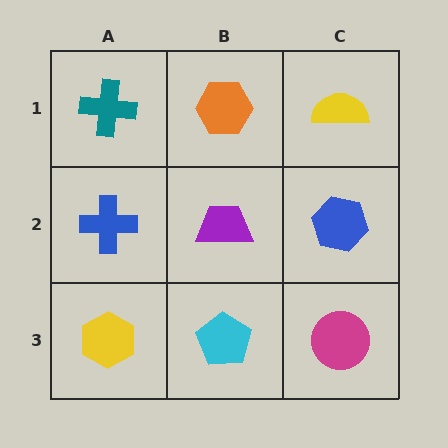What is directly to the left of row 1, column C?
An orange hexagon.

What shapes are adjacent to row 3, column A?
A blue cross (row 2, column A), a cyan pentagon (row 3, column B).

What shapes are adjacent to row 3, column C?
A blue hexagon (row 2, column C), a cyan pentagon (row 3, column B).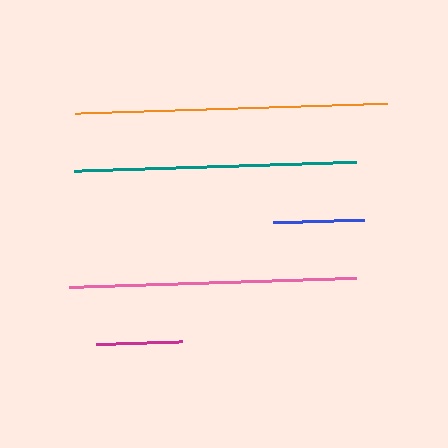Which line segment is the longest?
The orange line is the longest at approximately 312 pixels.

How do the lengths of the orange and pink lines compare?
The orange and pink lines are approximately the same length.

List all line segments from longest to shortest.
From longest to shortest: orange, pink, teal, blue, magenta.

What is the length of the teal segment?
The teal segment is approximately 282 pixels long.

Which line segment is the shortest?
The magenta line is the shortest at approximately 86 pixels.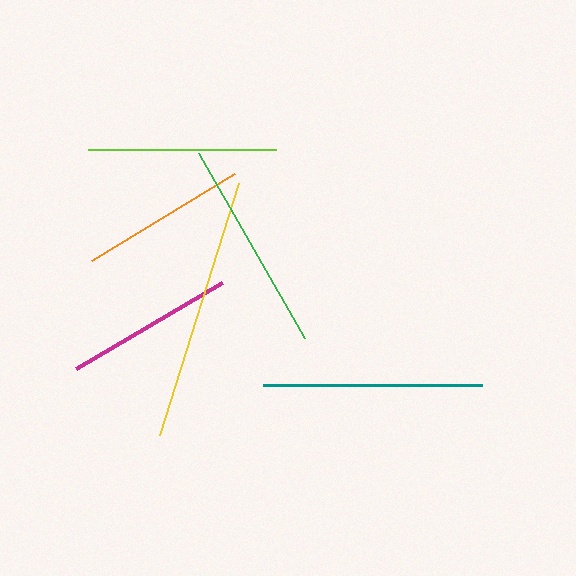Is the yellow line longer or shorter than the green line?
The yellow line is longer than the green line.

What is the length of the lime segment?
The lime segment is approximately 188 pixels long.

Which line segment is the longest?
The yellow line is the longest at approximately 264 pixels.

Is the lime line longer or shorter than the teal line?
The teal line is longer than the lime line.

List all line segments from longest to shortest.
From longest to shortest: yellow, teal, green, lime, magenta, orange.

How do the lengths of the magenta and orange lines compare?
The magenta and orange lines are approximately the same length.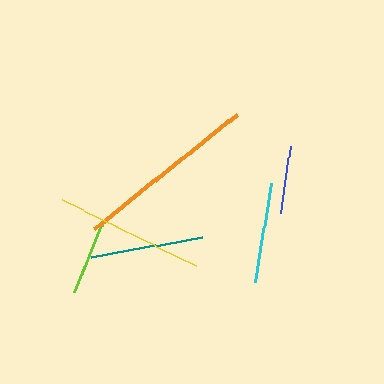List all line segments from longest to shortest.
From longest to shortest: orange, yellow, teal, cyan, lime, blue.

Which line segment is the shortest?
The blue line is the shortest at approximately 67 pixels.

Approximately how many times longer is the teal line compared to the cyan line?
The teal line is approximately 1.1 times the length of the cyan line.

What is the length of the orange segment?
The orange segment is approximately 183 pixels long.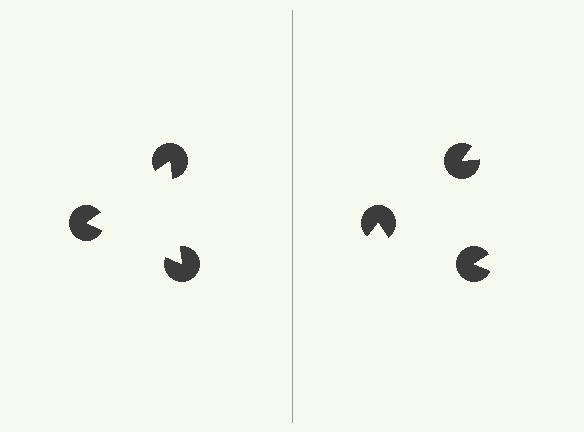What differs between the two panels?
The pac-man discs are positioned identically on both sides; only the wedge orientations differ. On the left they align to a triangle; on the right they are misaligned.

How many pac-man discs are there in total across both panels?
6 — 3 on each side.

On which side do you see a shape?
An illusory triangle appears on the left side. On the right side the wedge cuts are rotated, so no coherent shape forms.